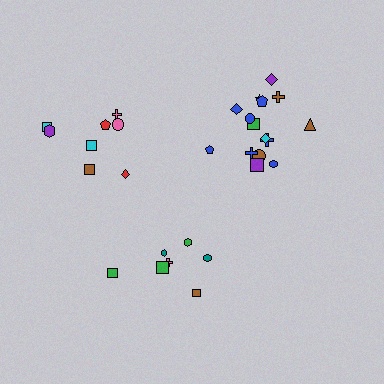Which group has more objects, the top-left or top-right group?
The top-right group.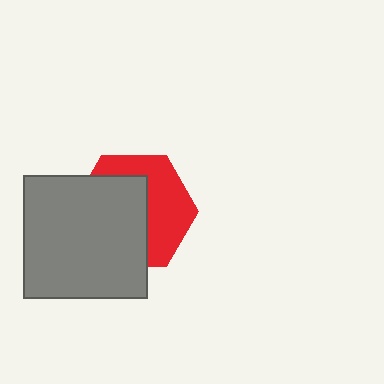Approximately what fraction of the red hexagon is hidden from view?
Roughly 54% of the red hexagon is hidden behind the gray square.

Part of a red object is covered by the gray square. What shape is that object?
It is a hexagon.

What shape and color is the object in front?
The object in front is a gray square.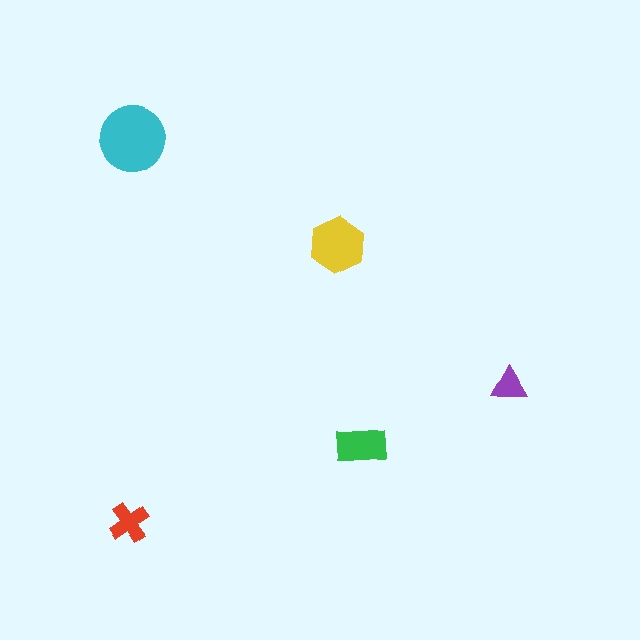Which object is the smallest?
The purple triangle.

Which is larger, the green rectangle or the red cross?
The green rectangle.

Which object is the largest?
The cyan circle.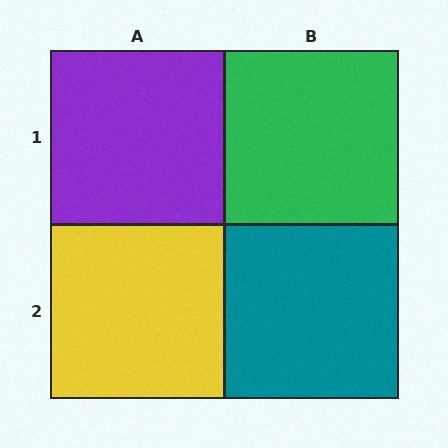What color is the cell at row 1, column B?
Green.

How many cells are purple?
1 cell is purple.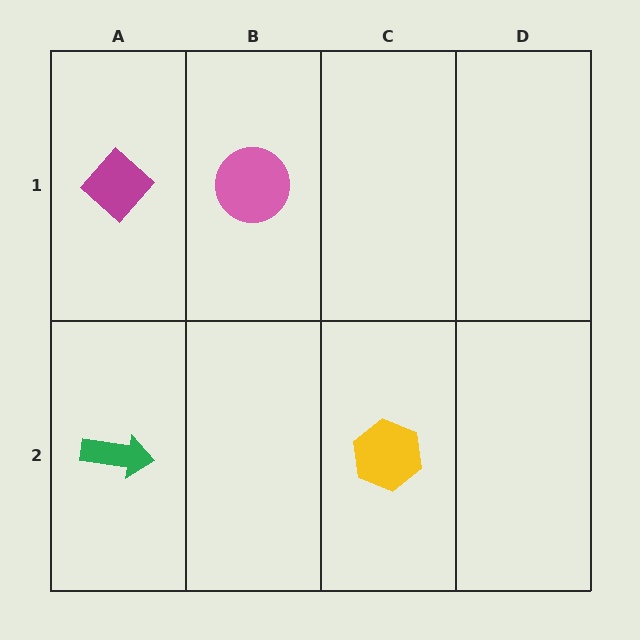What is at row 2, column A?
A green arrow.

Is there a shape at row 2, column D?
No, that cell is empty.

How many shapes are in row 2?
2 shapes.